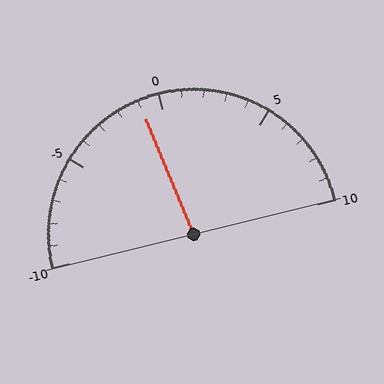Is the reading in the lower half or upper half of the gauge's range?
The reading is in the lower half of the range (-10 to 10).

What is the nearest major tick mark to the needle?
The nearest major tick mark is 0.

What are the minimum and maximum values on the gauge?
The gauge ranges from -10 to 10.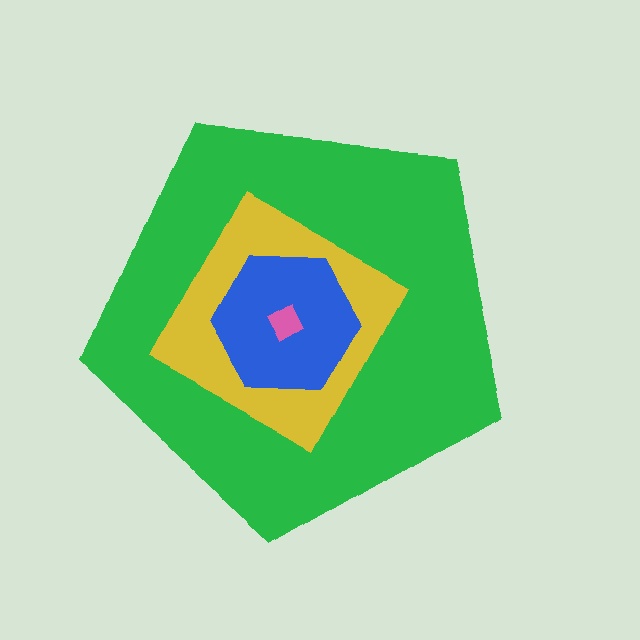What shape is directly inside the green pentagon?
The yellow square.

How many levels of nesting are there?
4.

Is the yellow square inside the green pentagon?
Yes.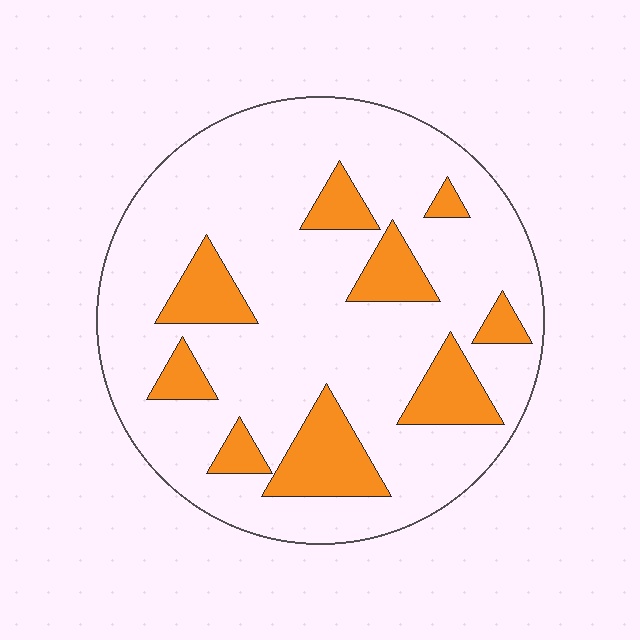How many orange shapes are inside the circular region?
9.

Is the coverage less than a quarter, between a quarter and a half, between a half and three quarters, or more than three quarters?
Less than a quarter.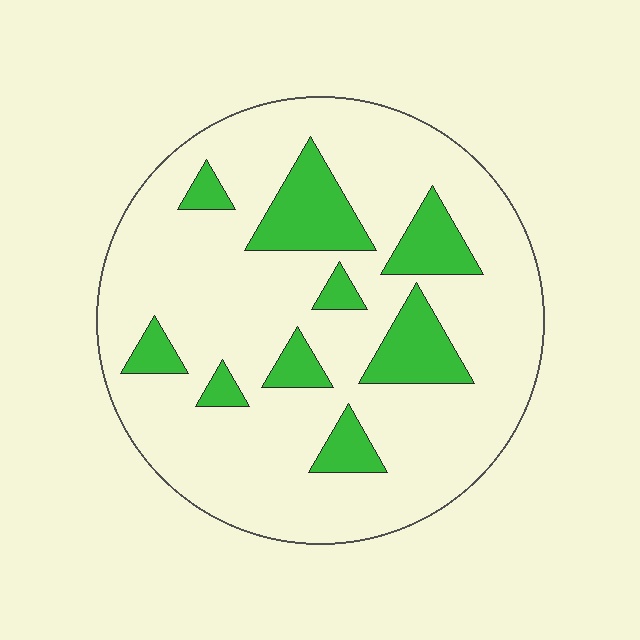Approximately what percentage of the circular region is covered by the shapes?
Approximately 20%.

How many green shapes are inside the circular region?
9.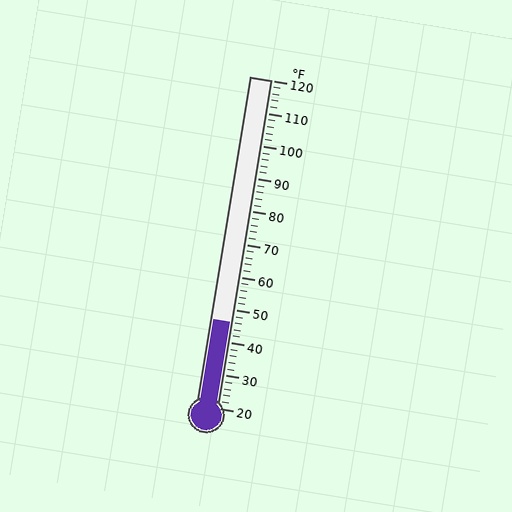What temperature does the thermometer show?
The thermometer shows approximately 46°F.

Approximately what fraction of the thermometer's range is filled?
The thermometer is filled to approximately 25% of its range.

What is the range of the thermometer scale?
The thermometer scale ranges from 20°F to 120°F.